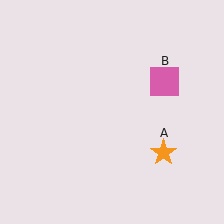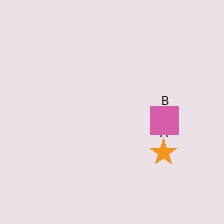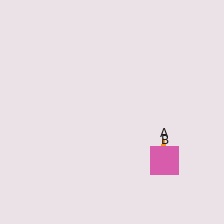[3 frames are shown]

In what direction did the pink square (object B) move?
The pink square (object B) moved down.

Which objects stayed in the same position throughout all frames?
Orange star (object A) remained stationary.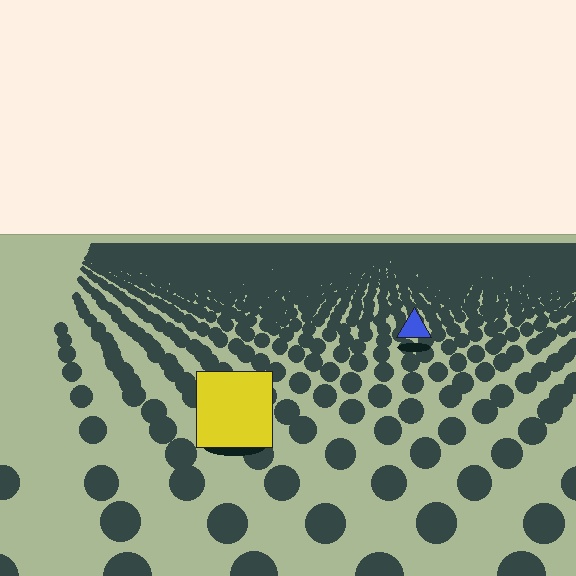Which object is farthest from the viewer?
The blue triangle is farthest from the viewer. It appears smaller and the ground texture around it is denser.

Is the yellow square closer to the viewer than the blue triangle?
Yes. The yellow square is closer — you can tell from the texture gradient: the ground texture is coarser near it.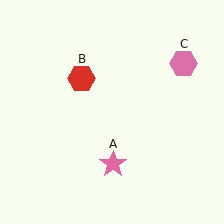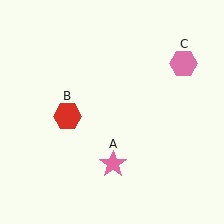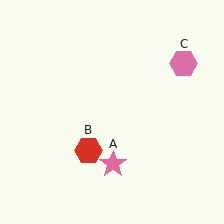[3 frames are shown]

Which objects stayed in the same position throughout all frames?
Pink star (object A) and pink hexagon (object C) remained stationary.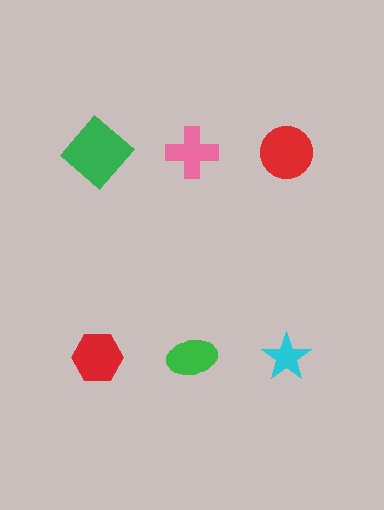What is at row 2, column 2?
A green ellipse.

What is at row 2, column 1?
A red hexagon.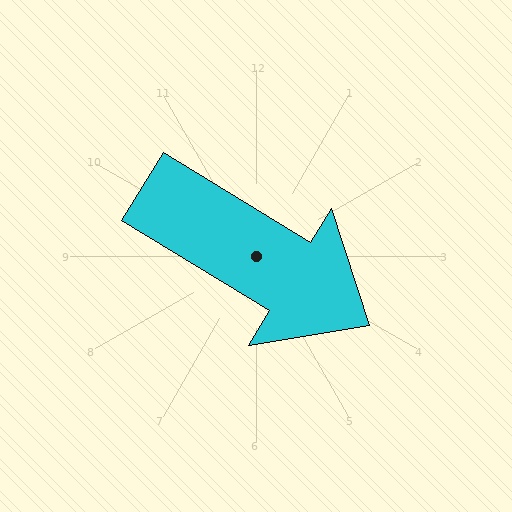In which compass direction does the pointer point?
Southeast.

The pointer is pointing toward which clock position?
Roughly 4 o'clock.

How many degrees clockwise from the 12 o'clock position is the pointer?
Approximately 122 degrees.